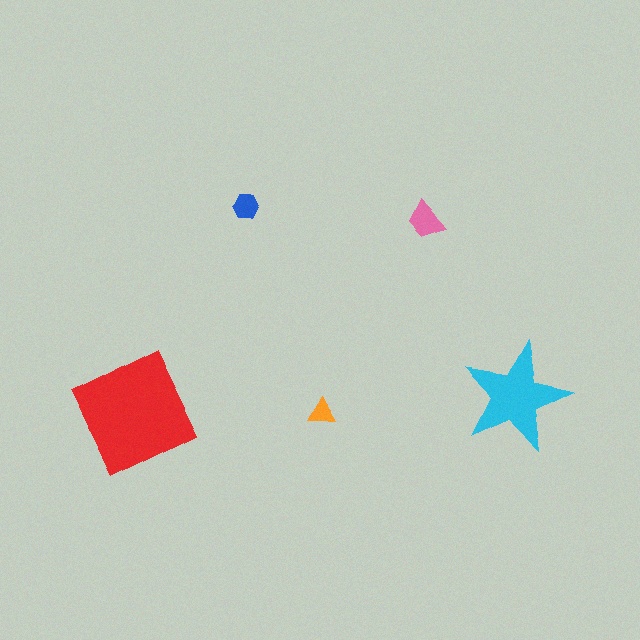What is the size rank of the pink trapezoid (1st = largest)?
3rd.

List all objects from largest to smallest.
The red square, the cyan star, the pink trapezoid, the blue hexagon, the orange triangle.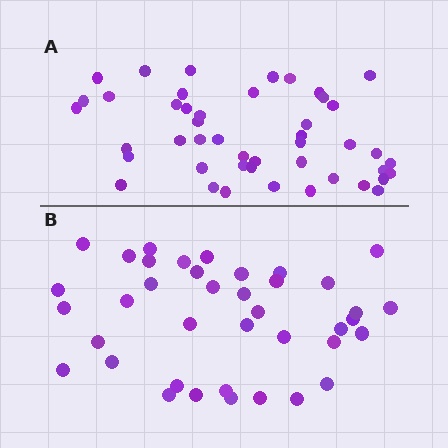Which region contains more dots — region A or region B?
Region A (the top region) has more dots.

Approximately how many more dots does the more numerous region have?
Region A has roughly 8 or so more dots than region B.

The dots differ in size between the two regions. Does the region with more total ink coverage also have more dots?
No. Region B has more total ink coverage because its dots are larger, but region A actually contains more individual dots. Total area can be misleading — the number of items is what matters here.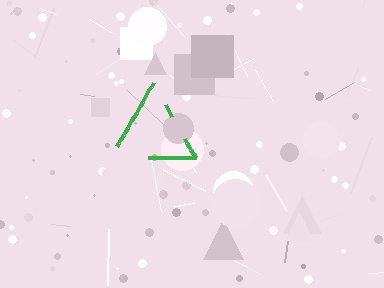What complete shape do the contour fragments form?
The contour fragments form a triangle.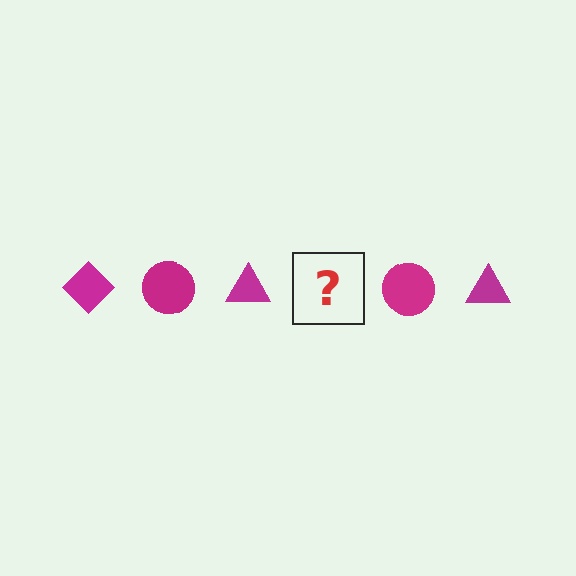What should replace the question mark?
The question mark should be replaced with a magenta diamond.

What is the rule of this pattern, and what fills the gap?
The rule is that the pattern cycles through diamond, circle, triangle shapes in magenta. The gap should be filled with a magenta diamond.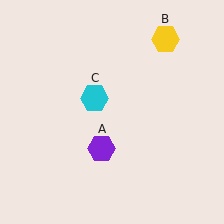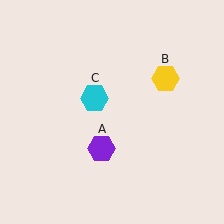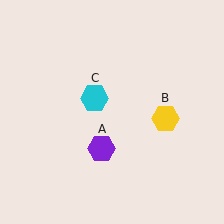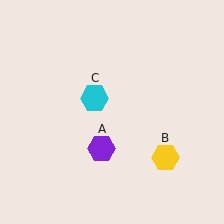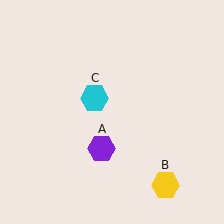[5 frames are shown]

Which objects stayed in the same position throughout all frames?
Purple hexagon (object A) and cyan hexagon (object C) remained stationary.